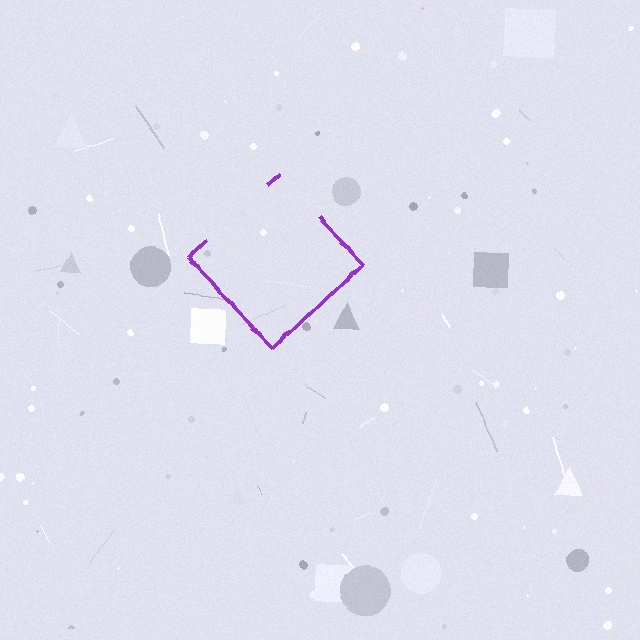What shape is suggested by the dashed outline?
The dashed outline suggests a diamond.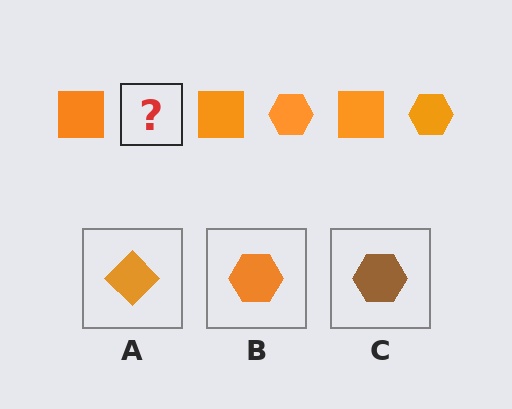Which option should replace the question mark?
Option B.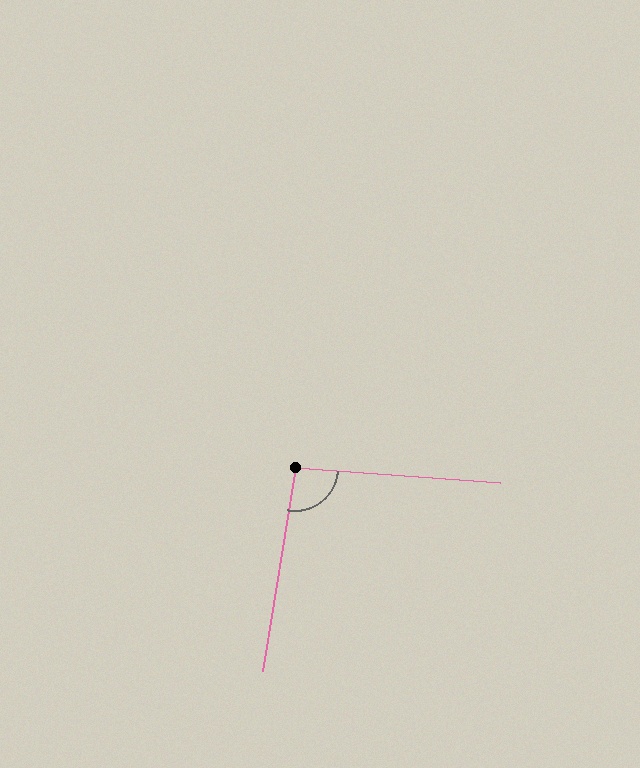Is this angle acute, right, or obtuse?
It is obtuse.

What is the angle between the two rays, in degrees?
Approximately 95 degrees.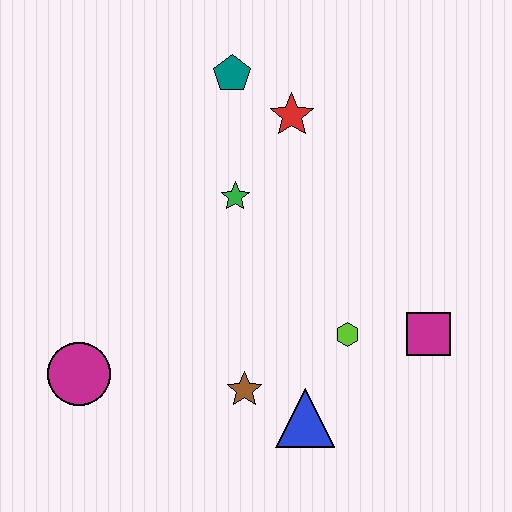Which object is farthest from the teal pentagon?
The blue triangle is farthest from the teal pentagon.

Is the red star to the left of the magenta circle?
No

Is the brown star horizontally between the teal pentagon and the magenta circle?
No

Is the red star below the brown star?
No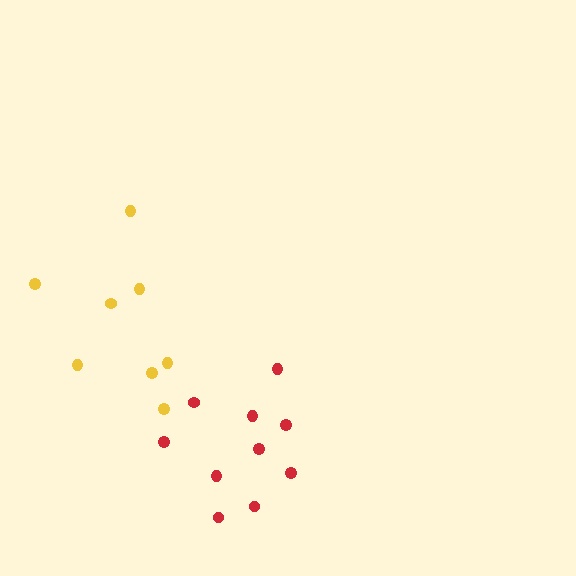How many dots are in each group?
Group 1: 8 dots, Group 2: 10 dots (18 total).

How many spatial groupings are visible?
There are 2 spatial groupings.